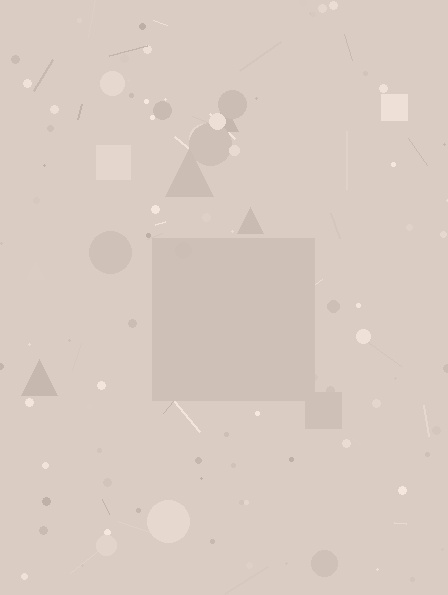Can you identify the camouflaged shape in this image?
The camouflaged shape is a square.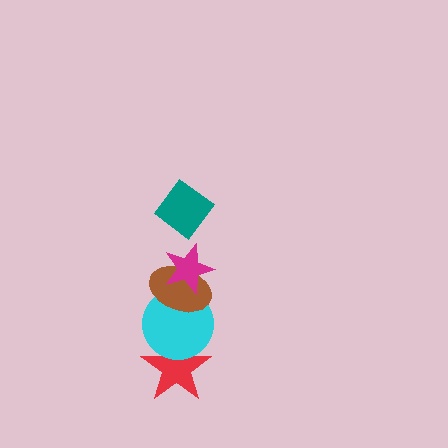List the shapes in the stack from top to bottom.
From top to bottom: the teal diamond, the magenta star, the brown ellipse, the cyan circle, the red star.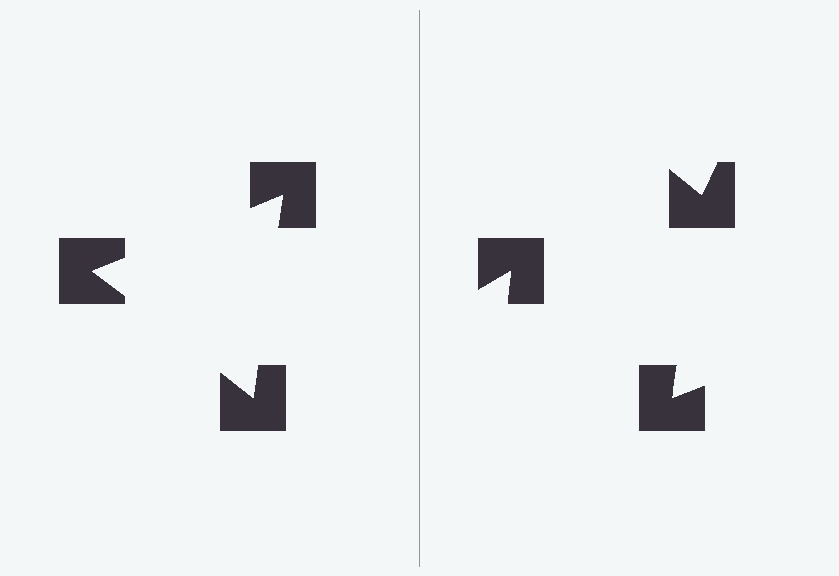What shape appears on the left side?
An illusory triangle.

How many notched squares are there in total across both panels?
6 — 3 on each side.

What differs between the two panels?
The notched squares are positioned identically on both sides; only the wedge orientations differ. On the left they align to a triangle; on the right they are misaligned.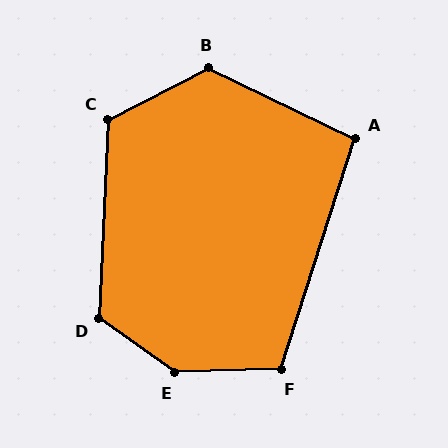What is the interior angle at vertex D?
Approximately 123 degrees (obtuse).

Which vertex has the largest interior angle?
E, at approximately 143 degrees.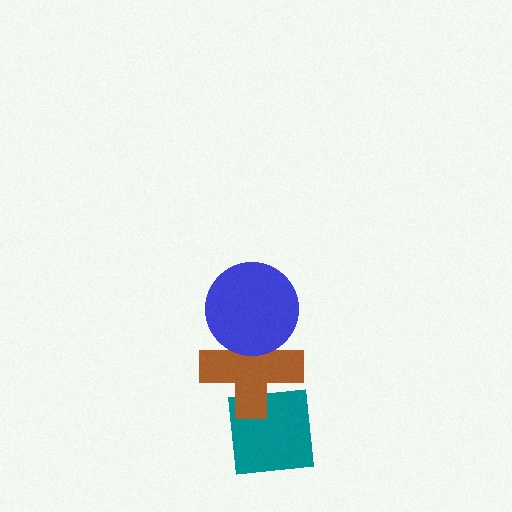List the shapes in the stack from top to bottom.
From top to bottom: the blue circle, the brown cross, the teal square.